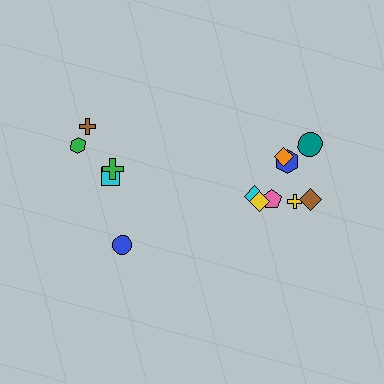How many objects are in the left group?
There are 5 objects.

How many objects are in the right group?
There are 8 objects.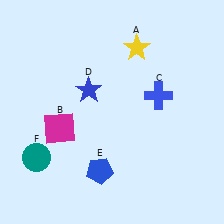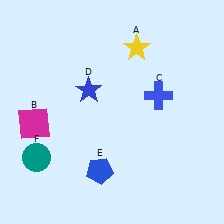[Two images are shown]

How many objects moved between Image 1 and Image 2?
1 object moved between the two images.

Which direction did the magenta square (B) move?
The magenta square (B) moved left.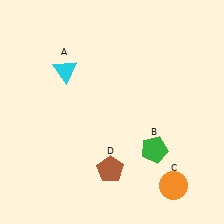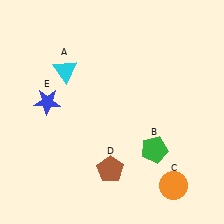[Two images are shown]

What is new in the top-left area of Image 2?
A blue star (E) was added in the top-left area of Image 2.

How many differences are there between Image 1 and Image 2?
There is 1 difference between the two images.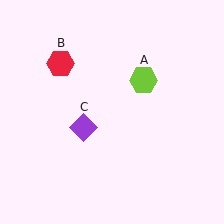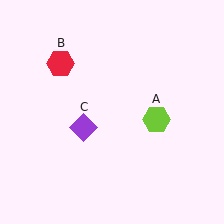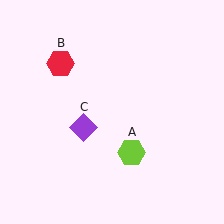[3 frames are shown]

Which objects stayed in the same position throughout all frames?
Red hexagon (object B) and purple diamond (object C) remained stationary.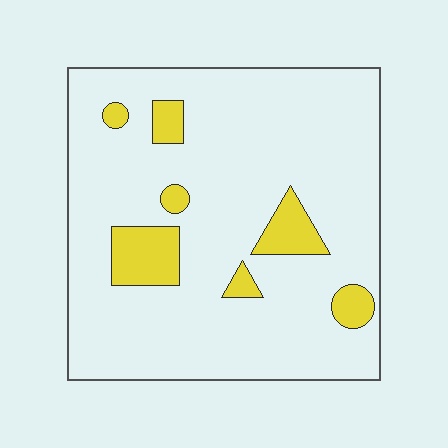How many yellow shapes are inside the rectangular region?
7.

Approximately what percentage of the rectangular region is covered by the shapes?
Approximately 10%.